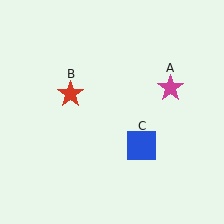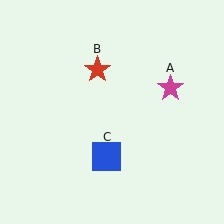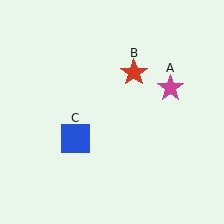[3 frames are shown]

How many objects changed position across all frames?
2 objects changed position: red star (object B), blue square (object C).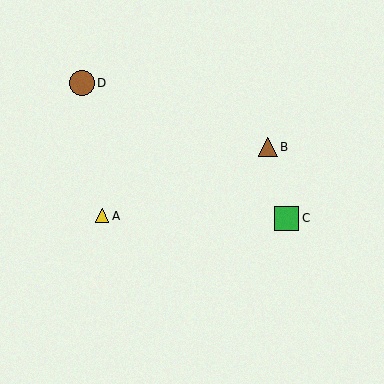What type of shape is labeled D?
Shape D is a brown circle.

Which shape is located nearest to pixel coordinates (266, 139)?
The brown triangle (labeled B) at (268, 147) is nearest to that location.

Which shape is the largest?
The brown circle (labeled D) is the largest.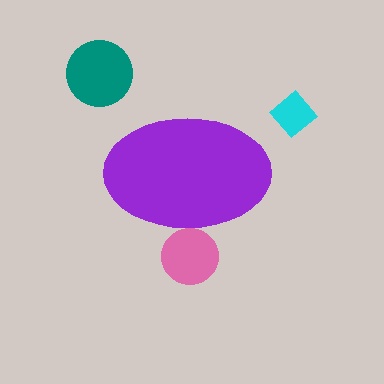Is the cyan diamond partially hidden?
No, the cyan diamond is fully visible.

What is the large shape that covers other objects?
A purple ellipse.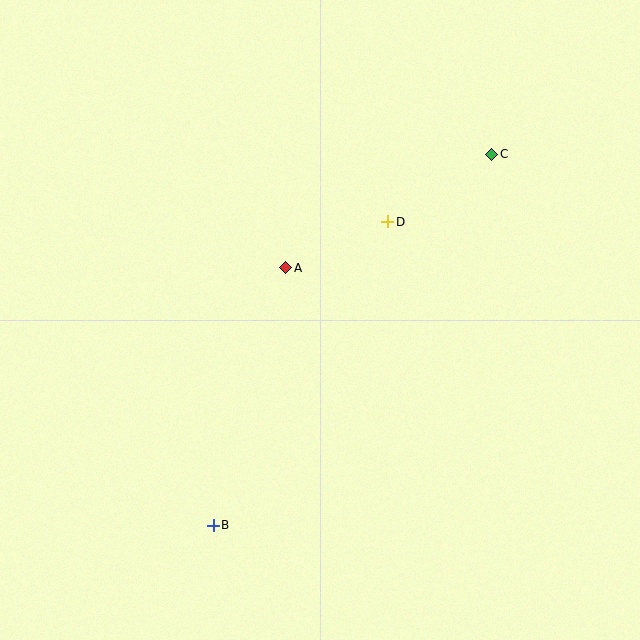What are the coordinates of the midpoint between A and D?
The midpoint between A and D is at (337, 245).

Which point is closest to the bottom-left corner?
Point B is closest to the bottom-left corner.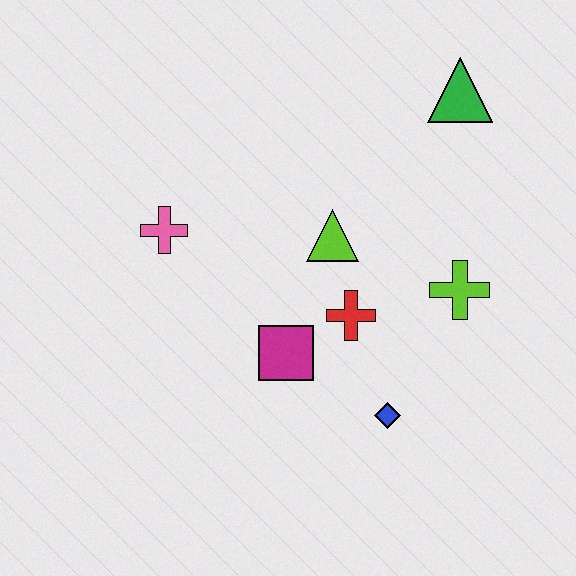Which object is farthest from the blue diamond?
The green triangle is farthest from the blue diamond.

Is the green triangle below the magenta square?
No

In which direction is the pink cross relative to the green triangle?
The pink cross is to the left of the green triangle.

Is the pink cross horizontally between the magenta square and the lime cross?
No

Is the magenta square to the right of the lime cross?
No